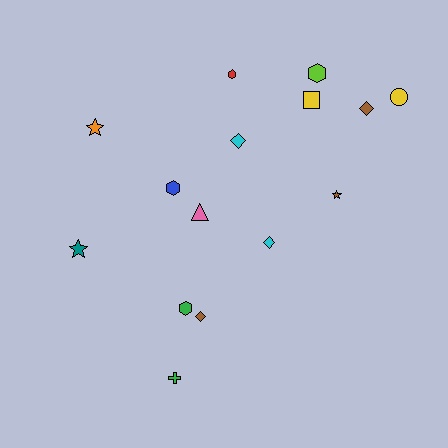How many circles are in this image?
There is 1 circle.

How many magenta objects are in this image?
There are no magenta objects.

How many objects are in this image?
There are 15 objects.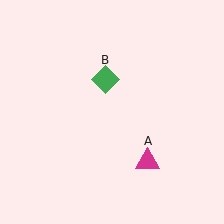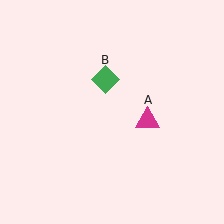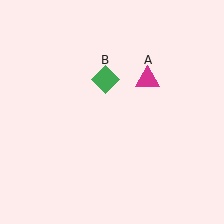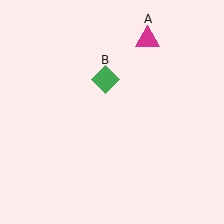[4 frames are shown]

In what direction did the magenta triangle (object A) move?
The magenta triangle (object A) moved up.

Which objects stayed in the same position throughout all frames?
Green diamond (object B) remained stationary.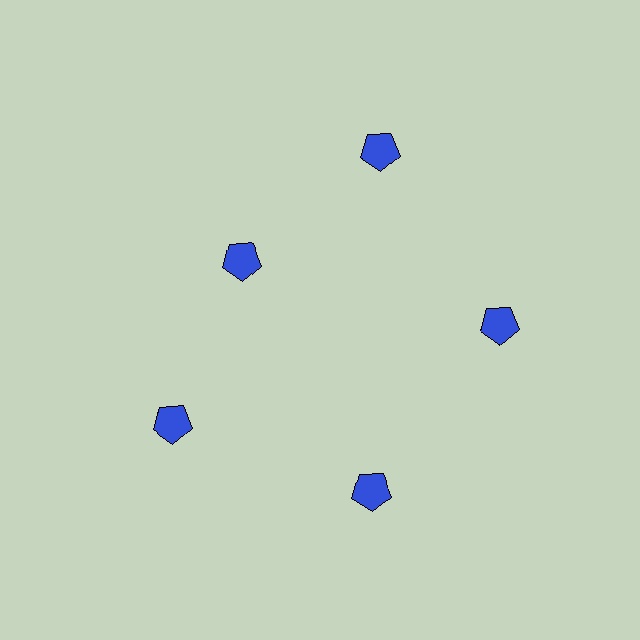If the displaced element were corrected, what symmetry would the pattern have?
It would have 5-fold rotational symmetry — the pattern would map onto itself every 72 degrees.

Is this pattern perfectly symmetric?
No. The 5 blue pentagons are arranged in a ring, but one element near the 10 o'clock position is pulled inward toward the center, breaking the 5-fold rotational symmetry.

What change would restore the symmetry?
The symmetry would be restored by moving it outward, back onto the ring so that all 5 pentagons sit at equal angles and equal distance from the center.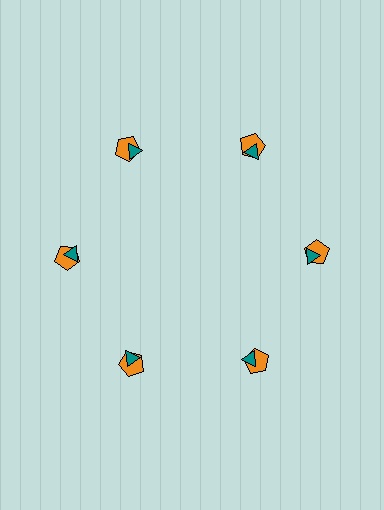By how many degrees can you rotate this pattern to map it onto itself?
The pattern maps onto itself every 60 degrees of rotation.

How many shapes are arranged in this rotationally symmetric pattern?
There are 12 shapes, arranged in 6 groups of 2.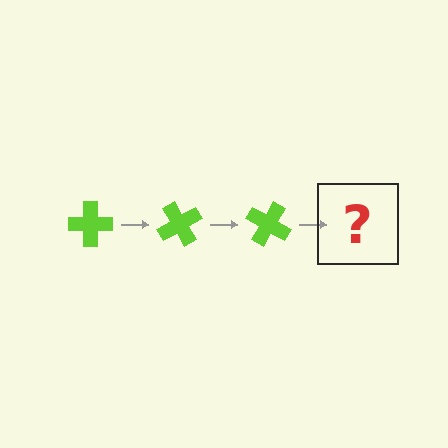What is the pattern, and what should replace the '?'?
The pattern is that the cross rotates 60 degrees each step. The '?' should be a lime cross rotated 180 degrees.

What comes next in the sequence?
The next element should be a lime cross rotated 180 degrees.